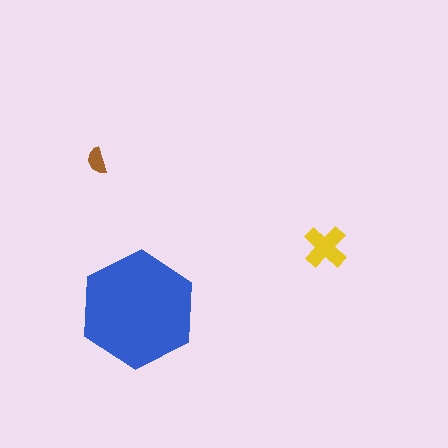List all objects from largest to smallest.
The blue hexagon, the yellow cross, the brown semicircle.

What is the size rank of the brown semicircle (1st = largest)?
3rd.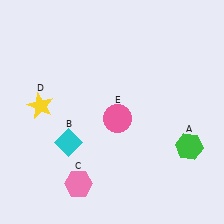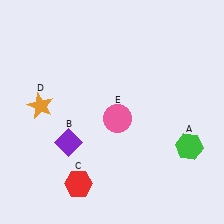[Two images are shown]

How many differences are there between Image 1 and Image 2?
There are 3 differences between the two images.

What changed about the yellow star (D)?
In Image 1, D is yellow. In Image 2, it changed to orange.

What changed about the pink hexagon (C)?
In Image 1, C is pink. In Image 2, it changed to red.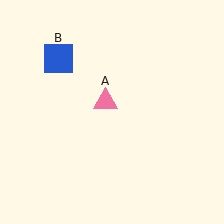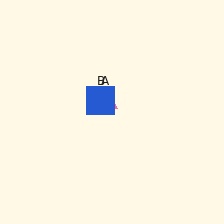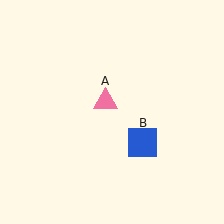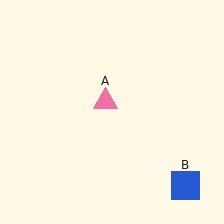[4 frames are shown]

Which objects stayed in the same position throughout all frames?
Pink triangle (object A) remained stationary.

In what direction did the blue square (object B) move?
The blue square (object B) moved down and to the right.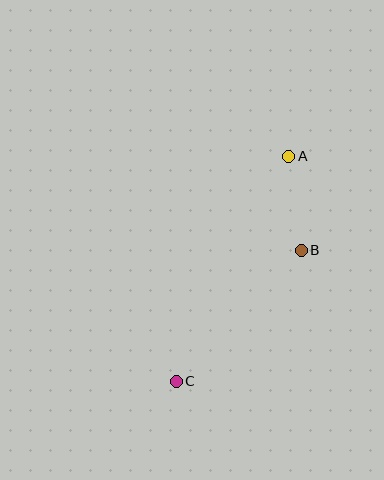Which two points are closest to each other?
Points A and B are closest to each other.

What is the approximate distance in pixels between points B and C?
The distance between B and C is approximately 181 pixels.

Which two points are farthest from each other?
Points A and C are farthest from each other.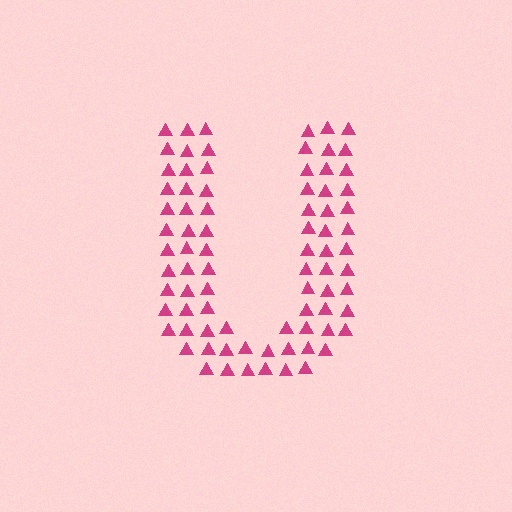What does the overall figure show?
The overall figure shows the letter U.